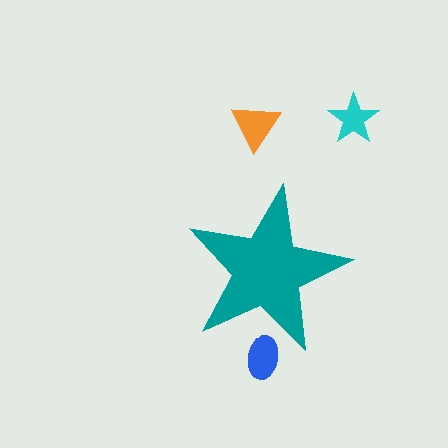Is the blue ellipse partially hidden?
Yes, the blue ellipse is partially hidden behind the teal star.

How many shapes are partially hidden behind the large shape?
1 shape is partially hidden.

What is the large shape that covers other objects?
A teal star.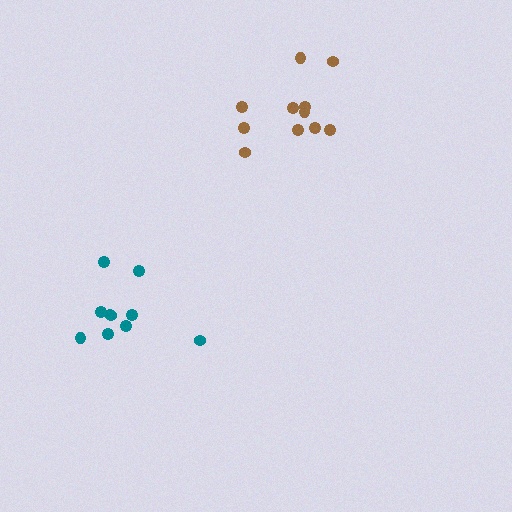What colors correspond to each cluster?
The clusters are colored: brown, teal.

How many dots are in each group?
Group 1: 11 dots, Group 2: 10 dots (21 total).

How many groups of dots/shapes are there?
There are 2 groups.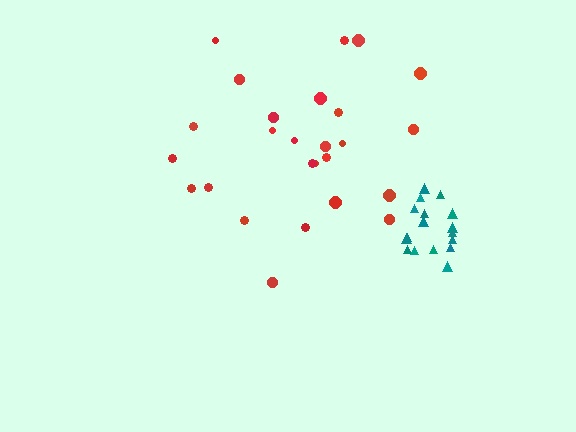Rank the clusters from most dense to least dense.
teal, red.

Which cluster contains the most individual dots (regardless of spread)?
Red (26).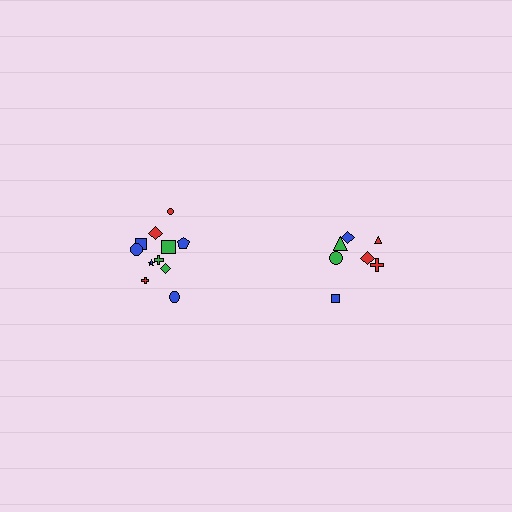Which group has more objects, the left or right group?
The left group.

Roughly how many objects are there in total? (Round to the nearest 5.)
Roughly 20 objects in total.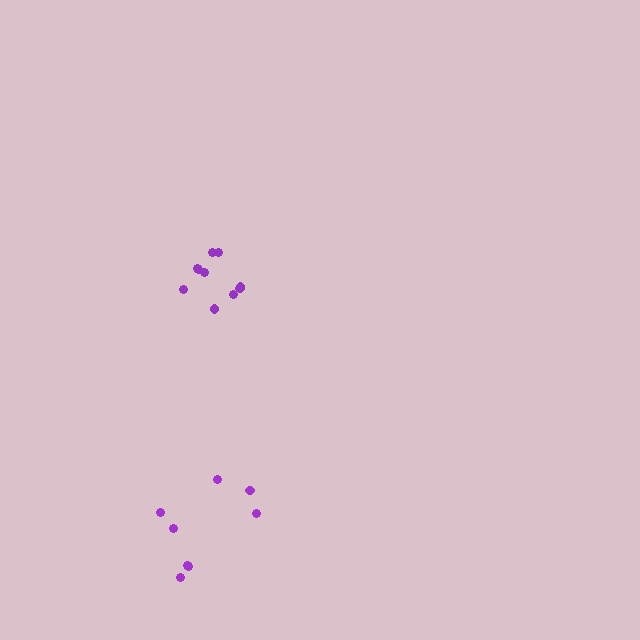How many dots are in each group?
Group 1: 8 dots, Group 2: 10 dots (18 total).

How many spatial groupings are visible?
There are 2 spatial groupings.